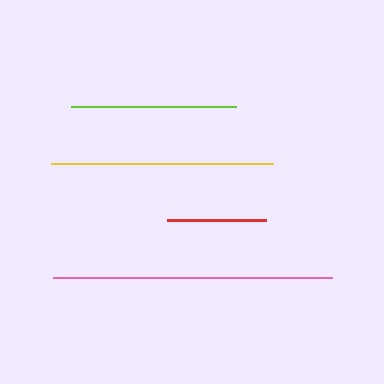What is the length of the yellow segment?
The yellow segment is approximately 221 pixels long.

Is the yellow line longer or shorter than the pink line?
The pink line is longer than the yellow line.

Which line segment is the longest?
The pink line is the longest at approximately 279 pixels.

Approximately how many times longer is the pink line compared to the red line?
The pink line is approximately 2.8 times the length of the red line.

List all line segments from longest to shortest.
From longest to shortest: pink, yellow, lime, red.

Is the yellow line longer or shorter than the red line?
The yellow line is longer than the red line.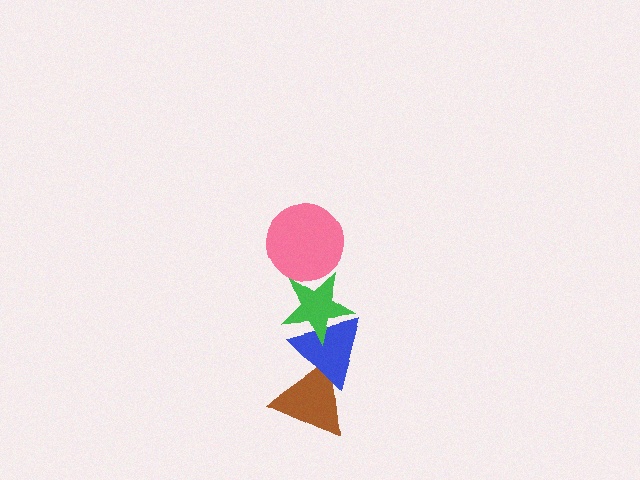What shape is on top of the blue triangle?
The green star is on top of the blue triangle.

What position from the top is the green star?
The green star is 2nd from the top.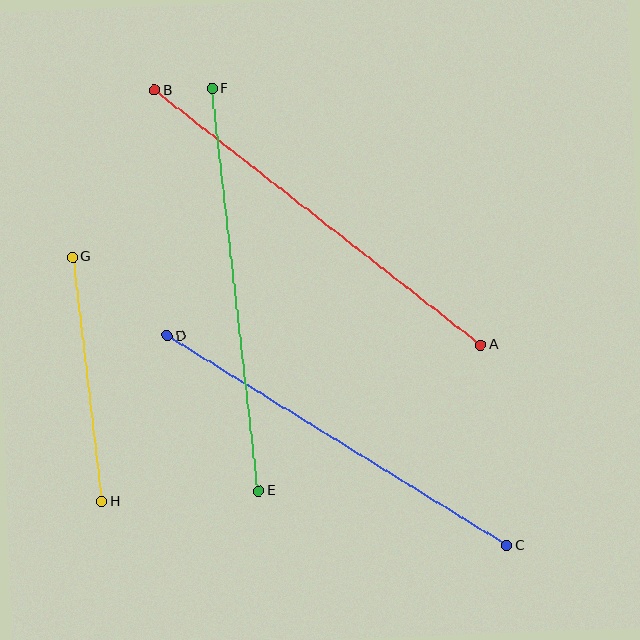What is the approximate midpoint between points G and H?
The midpoint is at approximately (87, 380) pixels.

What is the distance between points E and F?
The distance is approximately 405 pixels.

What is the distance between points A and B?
The distance is approximately 414 pixels.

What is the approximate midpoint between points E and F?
The midpoint is at approximately (235, 290) pixels.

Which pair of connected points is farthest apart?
Points A and B are farthest apart.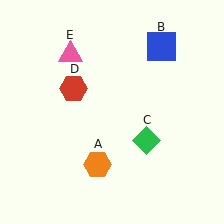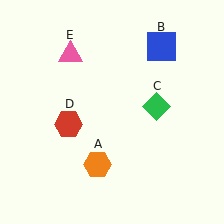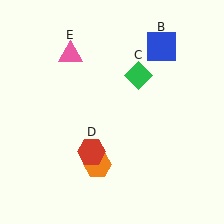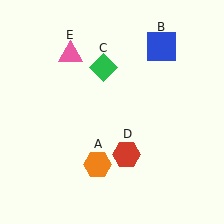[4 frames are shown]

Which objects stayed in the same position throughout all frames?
Orange hexagon (object A) and blue square (object B) and pink triangle (object E) remained stationary.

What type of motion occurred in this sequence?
The green diamond (object C), red hexagon (object D) rotated counterclockwise around the center of the scene.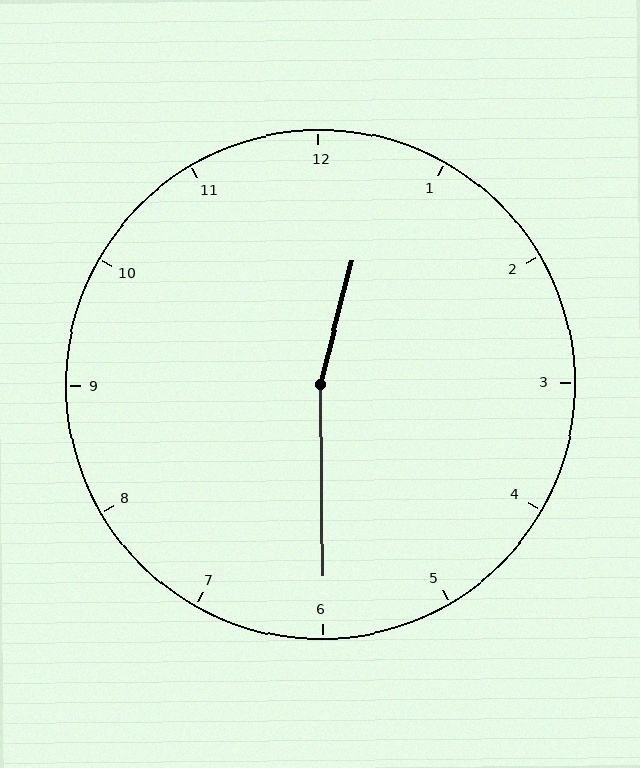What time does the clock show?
12:30.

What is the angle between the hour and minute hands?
Approximately 165 degrees.